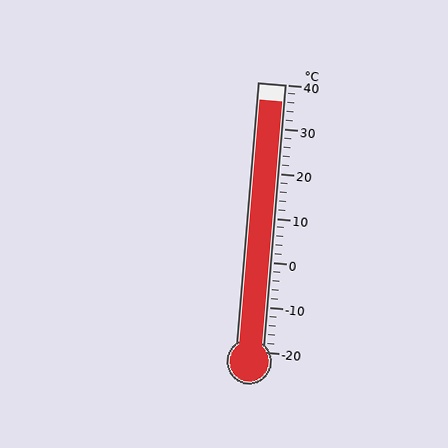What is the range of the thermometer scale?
The thermometer scale ranges from -20°C to 40°C.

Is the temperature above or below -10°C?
The temperature is above -10°C.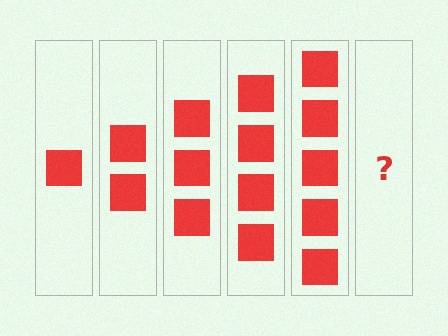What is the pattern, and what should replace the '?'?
The pattern is that each step adds one more square. The '?' should be 6 squares.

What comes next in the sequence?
The next element should be 6 squares.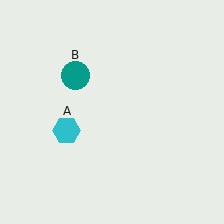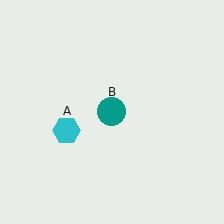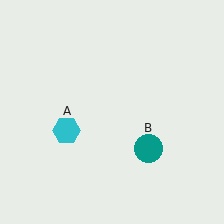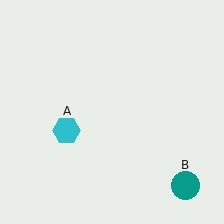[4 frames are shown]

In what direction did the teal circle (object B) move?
The teal circle (object B) moved down and to the right.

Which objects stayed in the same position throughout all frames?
Cyan hexagon (object A) remained stationary.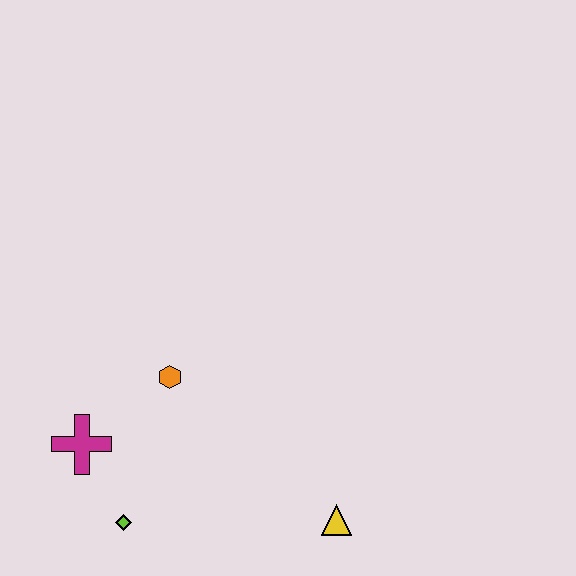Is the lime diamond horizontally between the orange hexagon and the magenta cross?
Yes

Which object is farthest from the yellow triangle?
The magenta cross is farthest from the yellow triangle.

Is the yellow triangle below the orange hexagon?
Yes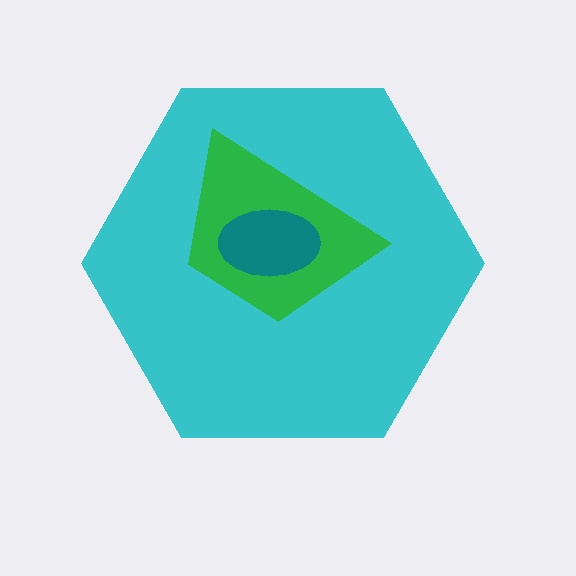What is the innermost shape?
The teal ellipse.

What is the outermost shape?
The cyan hexagon.